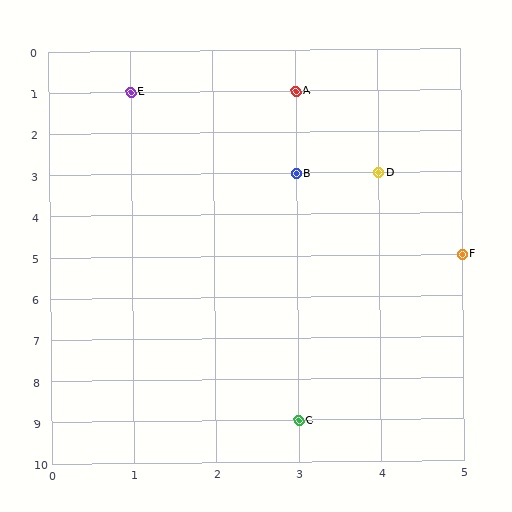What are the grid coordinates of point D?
Point D is at grid coordinates (4, 3).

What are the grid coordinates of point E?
Point E is at grid coordinates (1, 1).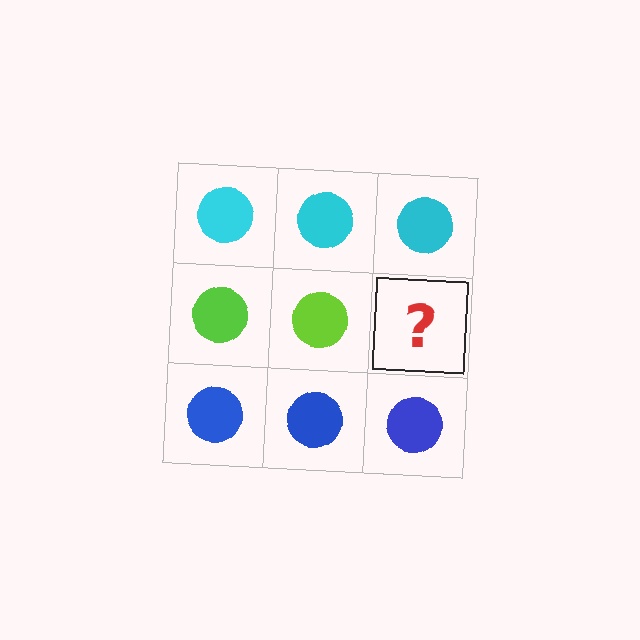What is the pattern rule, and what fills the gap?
The rule is that each row has a consistent color. The gap should be filled with a lime circle.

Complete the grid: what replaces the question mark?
The question mark should be replaced with a lime circle.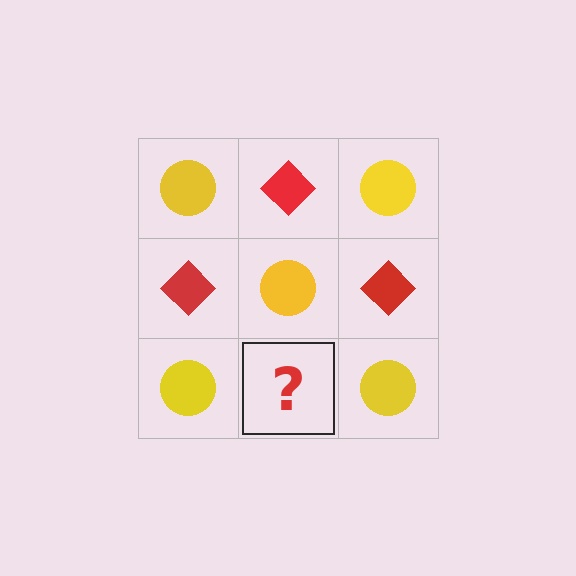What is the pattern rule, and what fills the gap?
The rule is that it alternates yellow circle and red diamond in a checkerboard pattern. The gap should be filled with a red diamond.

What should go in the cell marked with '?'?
The missing cell should contain a red diamond.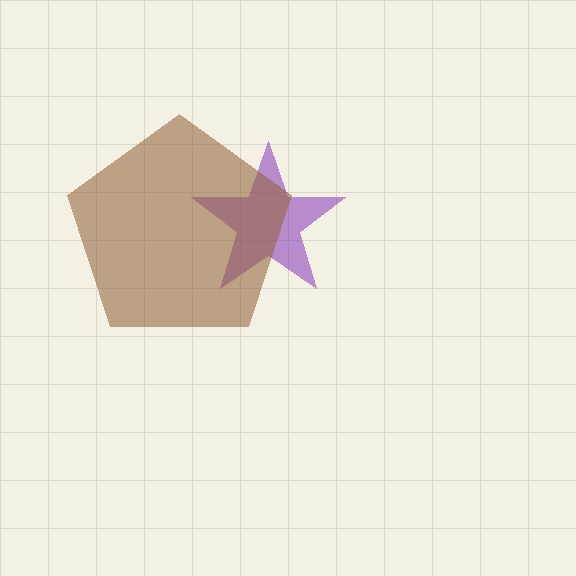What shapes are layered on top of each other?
The layered shapes are: a purple star, a brown pentagon.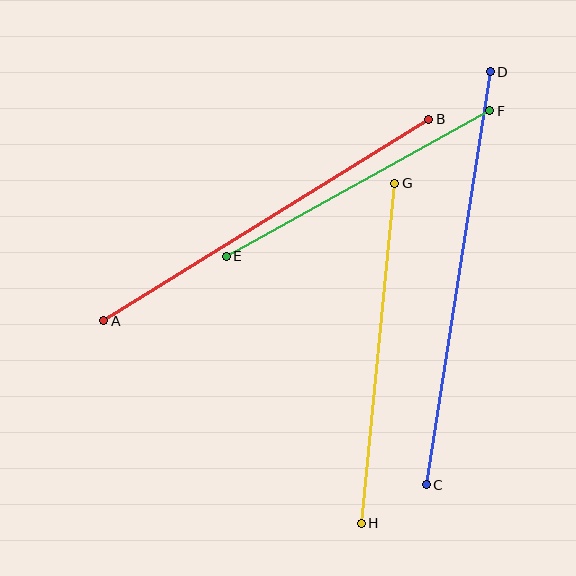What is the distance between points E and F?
The distance is approximately 301 pixels.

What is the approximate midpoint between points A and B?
The midpoint is at approximately (266, 220) pixels.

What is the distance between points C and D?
The distance is approximately 418 pixels.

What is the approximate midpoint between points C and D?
The midpoint is at approximately (458, 278) pixels.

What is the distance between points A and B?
The distance is approximately 382 pixels.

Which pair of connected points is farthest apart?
Points C and D are farthest apart.